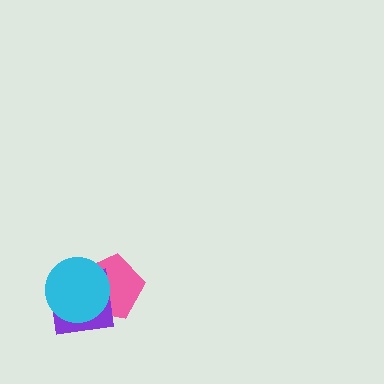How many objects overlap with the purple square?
2 objects overlap with the purple square.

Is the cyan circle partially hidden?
No, no other shape covers it.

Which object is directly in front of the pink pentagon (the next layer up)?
The purple square is directly in front of the pink pentagon.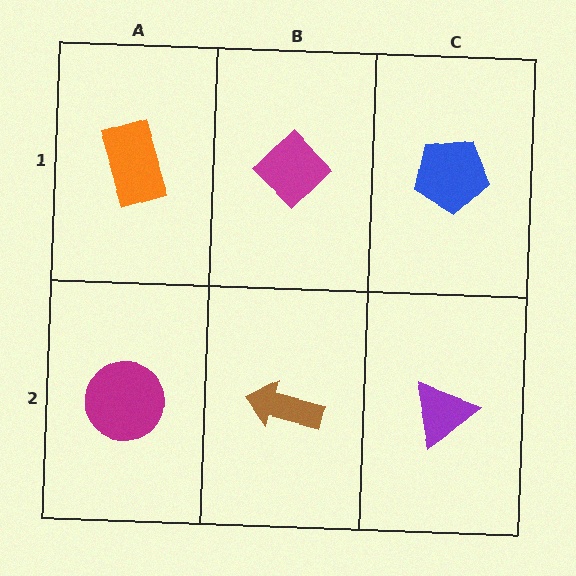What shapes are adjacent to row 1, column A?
A magenta circle (row 2, column A), a magenta diamond (row 1, column B).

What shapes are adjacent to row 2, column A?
An orange rectangle (row 1, column A), a brown arrow (row 2, column B).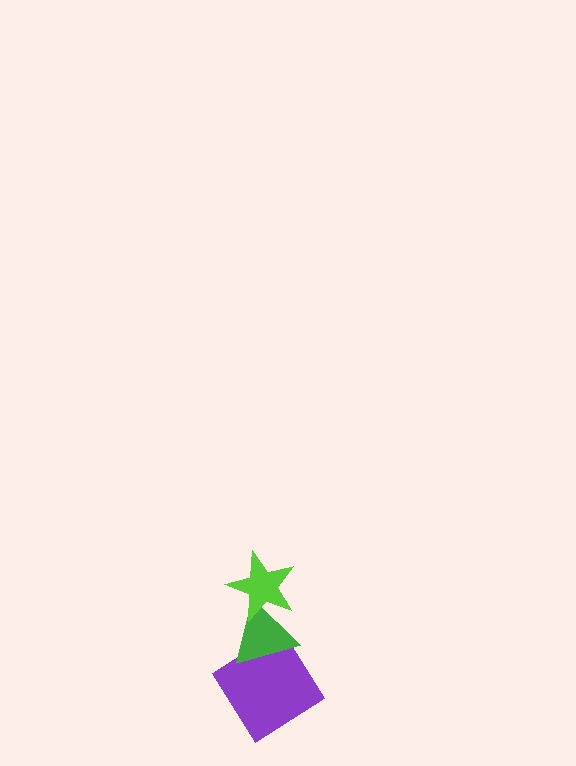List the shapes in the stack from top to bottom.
From top to bottom: the lime star, the green triangle, the purple diamond.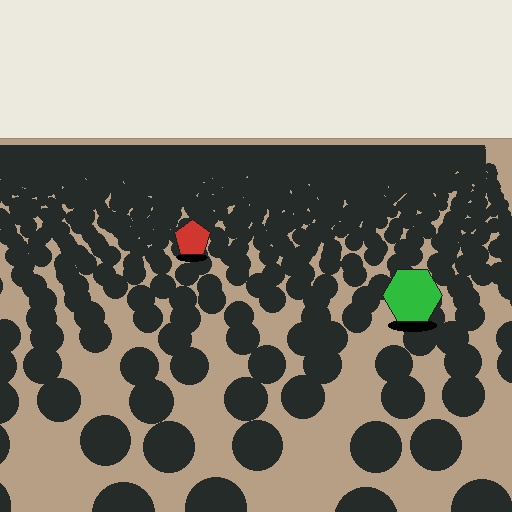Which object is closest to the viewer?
The green hexagon is closest. The texture marks near it are larger and more spread out.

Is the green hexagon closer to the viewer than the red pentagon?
Yes. The green hexagon is closer — you can tell from the texture gradient: the ground texture is coarser near it.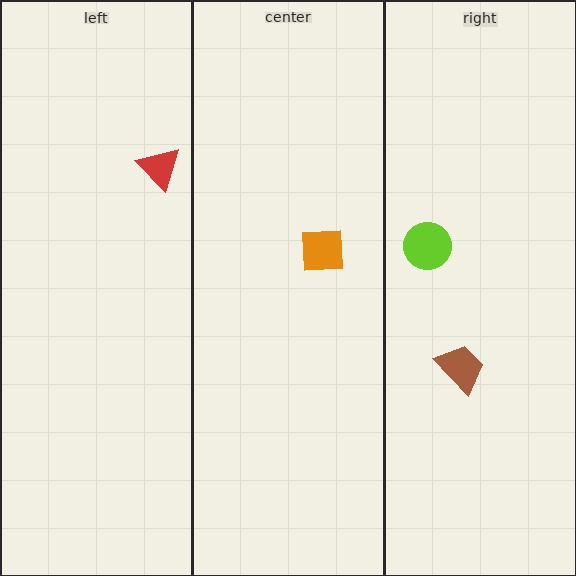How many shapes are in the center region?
1.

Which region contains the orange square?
The center region.